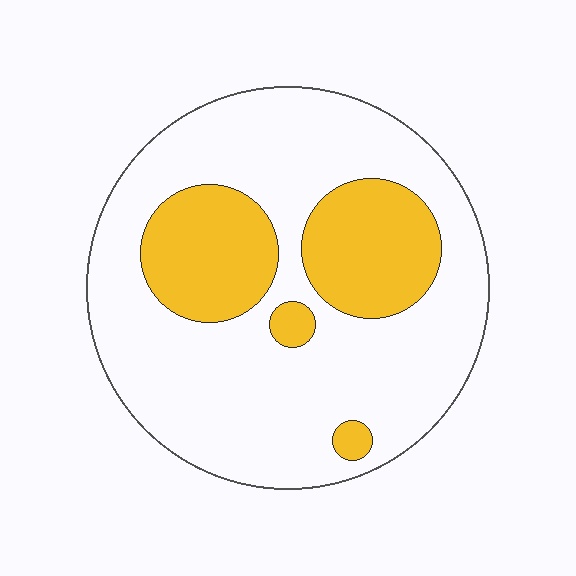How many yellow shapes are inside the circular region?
4.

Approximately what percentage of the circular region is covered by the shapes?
Approximately 25%.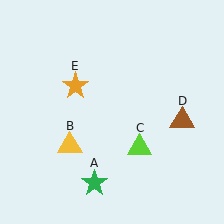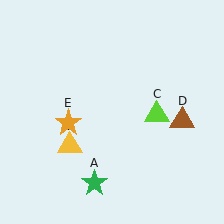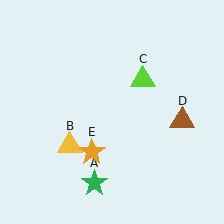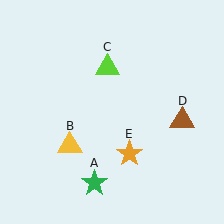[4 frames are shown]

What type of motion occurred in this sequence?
The lime triangle (object C), orange star (object E) rotated counterclockwise around the center of the scene.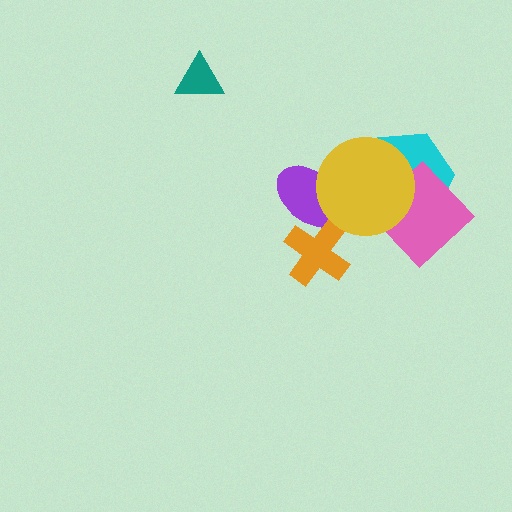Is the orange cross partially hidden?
No, no other shape covers it.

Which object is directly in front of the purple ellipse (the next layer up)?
The orange cross is directly in front of the purple ellipse.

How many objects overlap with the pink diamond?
2 objects overlap with the pink diamond.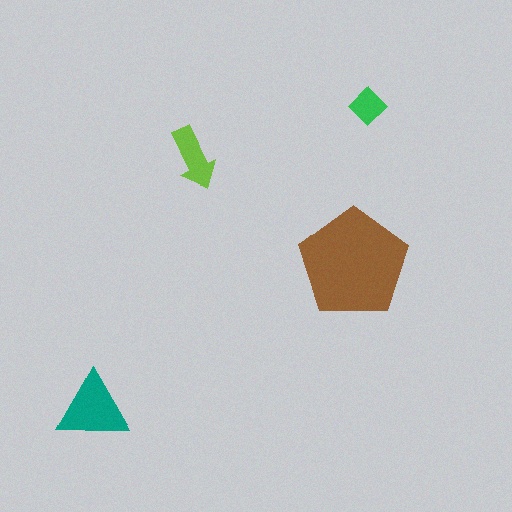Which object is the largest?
The brown pentagon.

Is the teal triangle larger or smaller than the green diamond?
Larger.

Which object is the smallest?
The green diamond.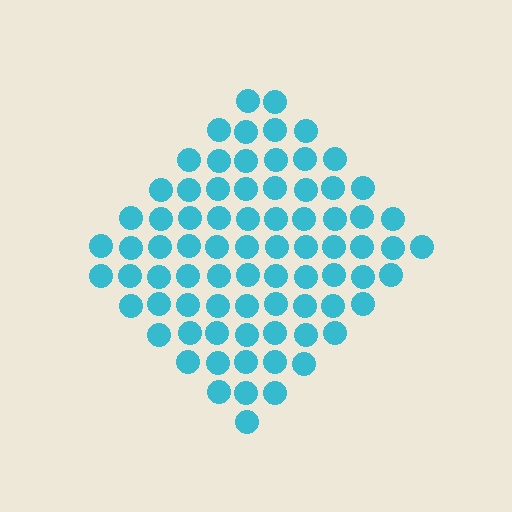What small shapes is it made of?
It is made of small circles.